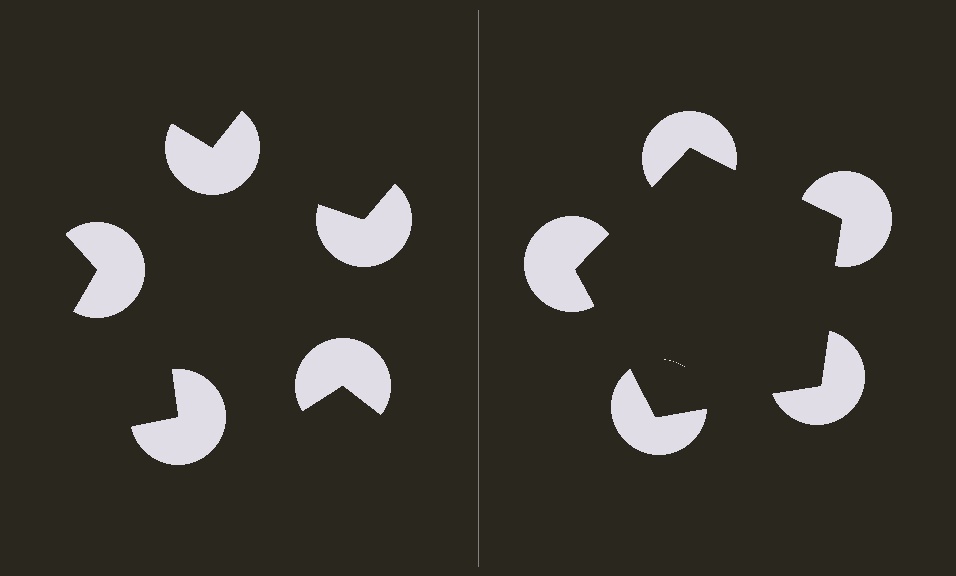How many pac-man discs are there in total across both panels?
10 — 5 on each side.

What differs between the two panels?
The pac-man discs are positioned identically on both sides; only the wedge orientations differ. On the right they align to a pentagon; on the left they are misaligned.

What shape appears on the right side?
An illusory pentagon.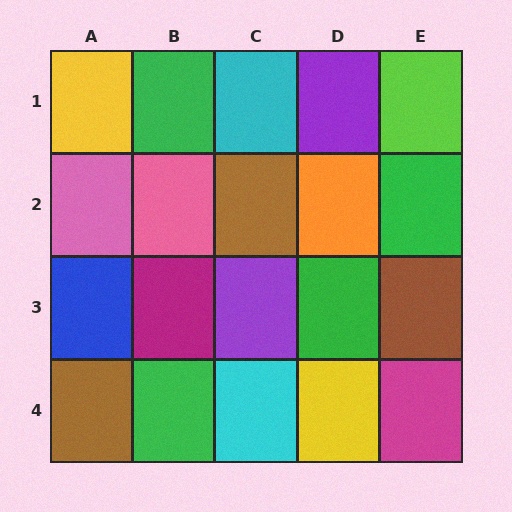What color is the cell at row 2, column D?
Orange.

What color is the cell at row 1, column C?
Cyan.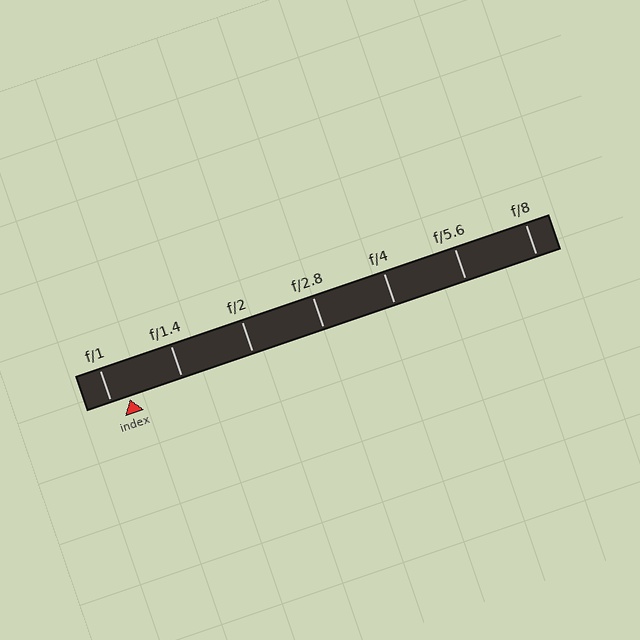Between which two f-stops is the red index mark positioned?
The index mark is between f/1 and f/1.4.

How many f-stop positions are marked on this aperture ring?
There are 7 f-stop positions marked.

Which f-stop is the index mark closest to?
The index mark is closest to f/1.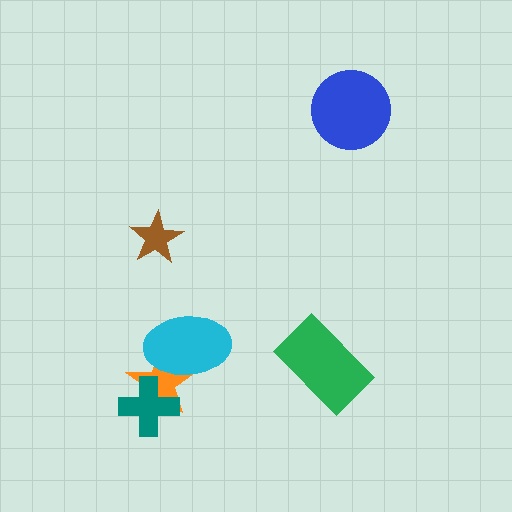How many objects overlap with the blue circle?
0 objects overlap with the blue circle.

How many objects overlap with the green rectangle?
0 objects overlap with the green rectangle.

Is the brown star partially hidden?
No, no other shape covers it.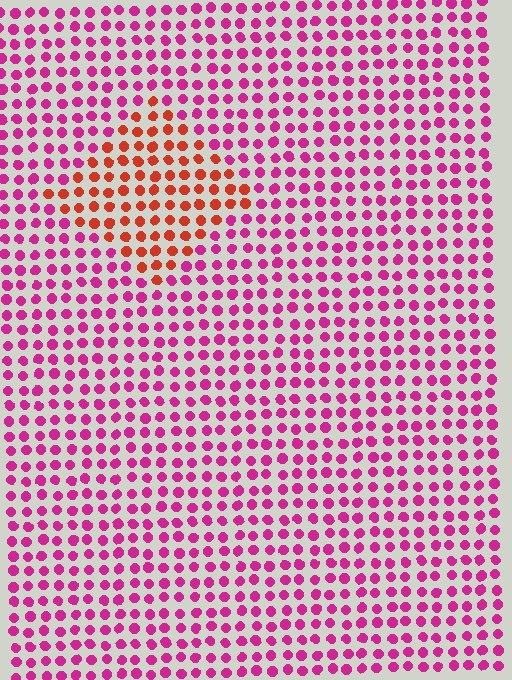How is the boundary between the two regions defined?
The boundary is defined purely by a slight shift in hue (about 45 degrees). Spacing, size, and orientation are identical on both sides.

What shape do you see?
I see a diamond.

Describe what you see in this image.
The image is filled with small magenta elements in a uniform arrangement. A diamond-shaped region is visible where the elements are tinted to a slightly different hue, forming a subtle color boundary.